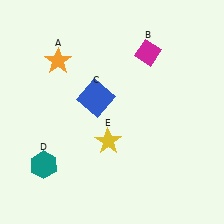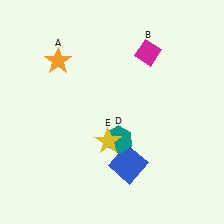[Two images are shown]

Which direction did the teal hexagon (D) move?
The teal hexagon (D) moved right.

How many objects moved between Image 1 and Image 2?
2 objects moved between the two images.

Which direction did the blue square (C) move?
The blue square (C) moved down.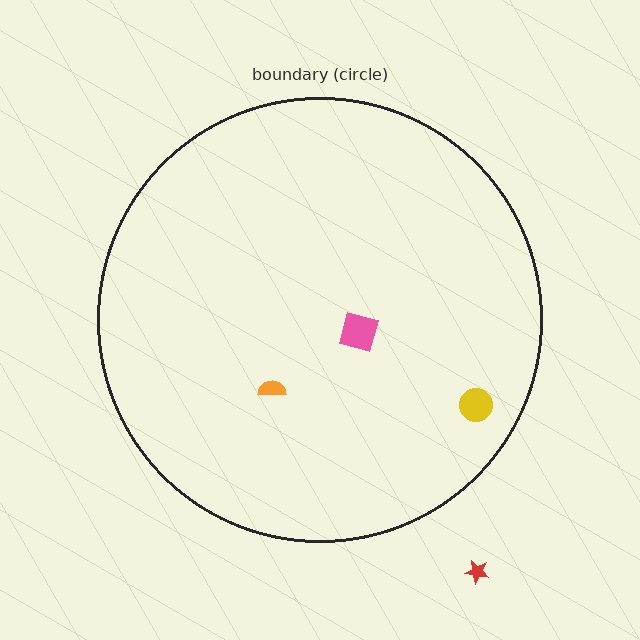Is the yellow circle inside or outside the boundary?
Inside.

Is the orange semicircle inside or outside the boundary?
Inside.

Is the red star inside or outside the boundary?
Outside.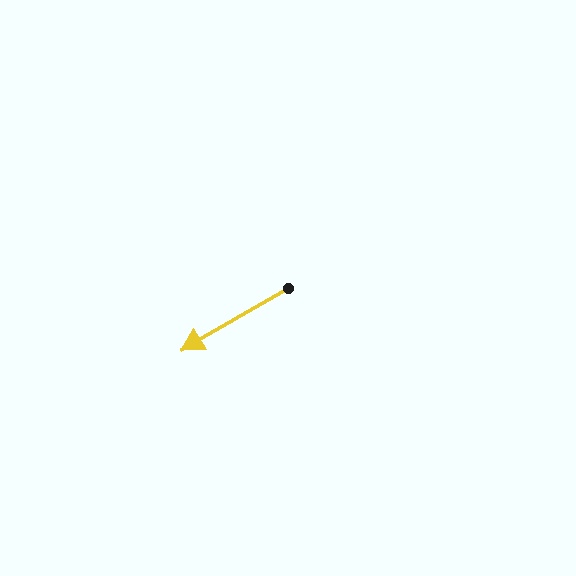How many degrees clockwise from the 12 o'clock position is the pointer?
Approximately 240 degrees.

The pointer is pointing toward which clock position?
Roughly 8 o'clock.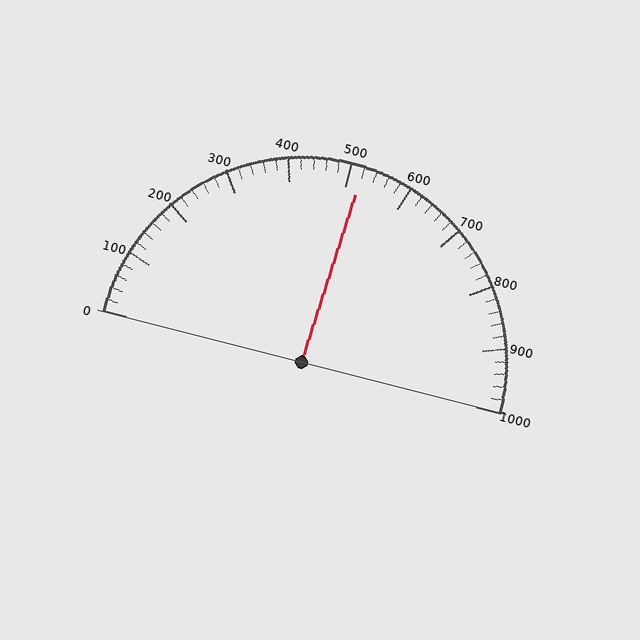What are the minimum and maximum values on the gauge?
The gauge ranges from 0 to 1000.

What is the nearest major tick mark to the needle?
The nearest major tick mark is 500.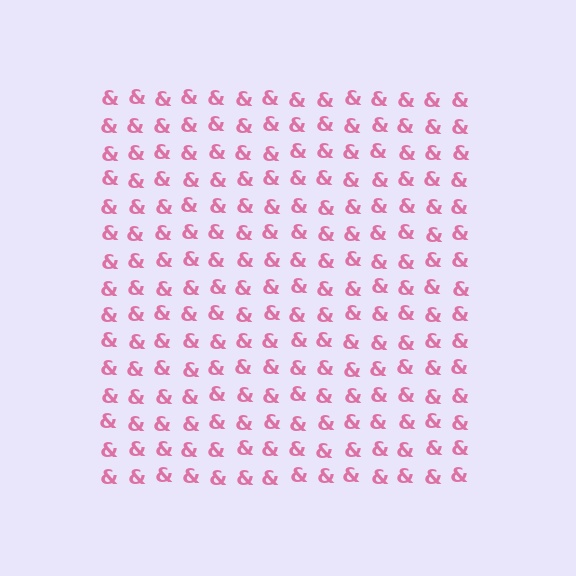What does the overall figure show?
The overall figure shows a square.